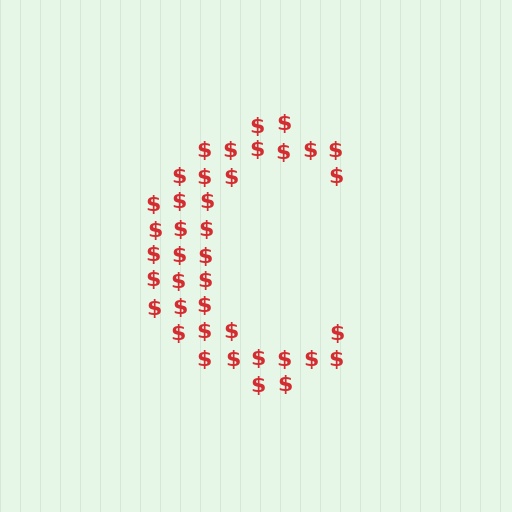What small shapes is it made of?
It is made of small dollar signs.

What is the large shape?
The large shape is the letter C.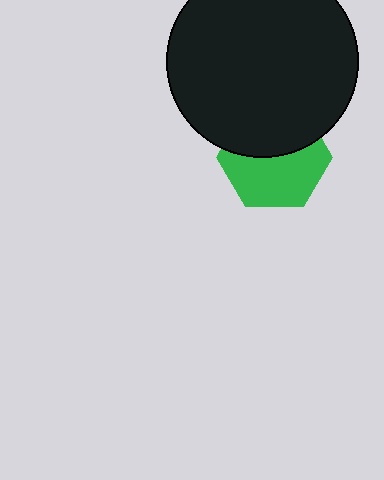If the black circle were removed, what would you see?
You would see the complete green hexagon.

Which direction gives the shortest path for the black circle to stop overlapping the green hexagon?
Moving up gives the shortest separation.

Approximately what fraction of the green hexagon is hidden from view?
Roughly 43% of the green hexagon is hidden behind the black circle.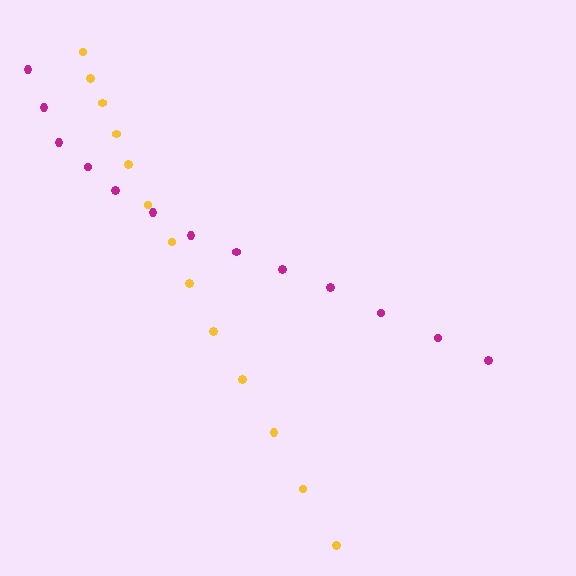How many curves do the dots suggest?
There are 2 distinct paths.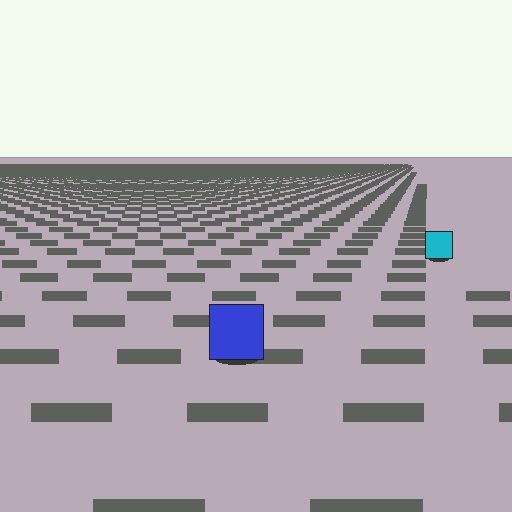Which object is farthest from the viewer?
The cyan square is farthest from the viewer. It appears smaller and the ground texture around it is denser.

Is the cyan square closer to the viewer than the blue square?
No. The blue square is closer — you can tell from the texture gradient: the ground texture is coarser near it.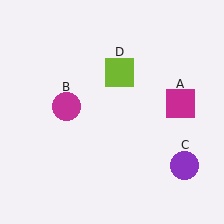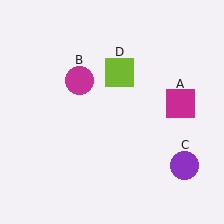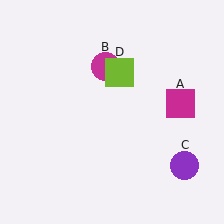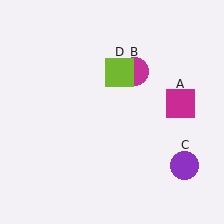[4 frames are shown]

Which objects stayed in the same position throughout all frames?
Magenta square (object A) and purple circle (object C) and lime square (object D) remained stationary.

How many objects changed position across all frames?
1 object changed position: magenta circle (object B).